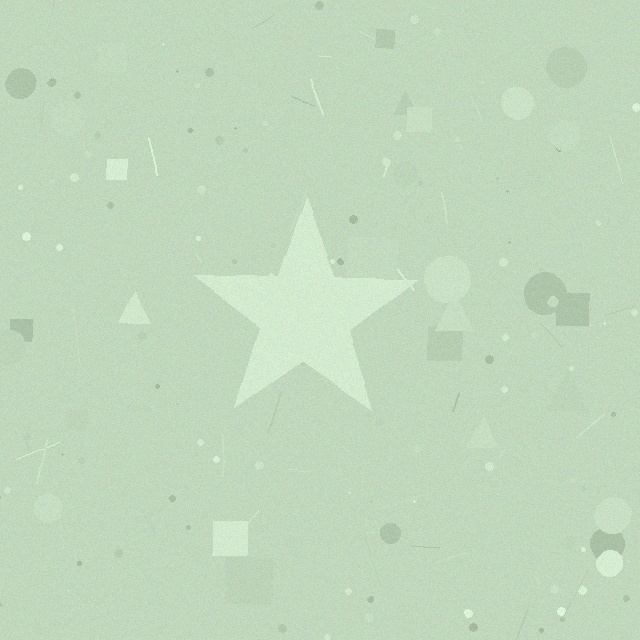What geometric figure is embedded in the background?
A star is embedded in the background.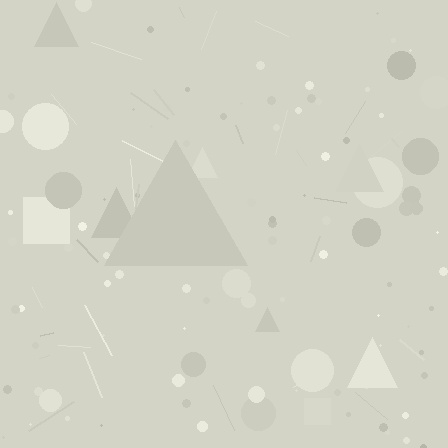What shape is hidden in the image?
A triangle is hidden in the image.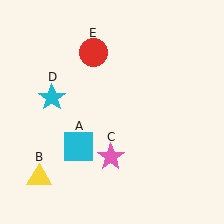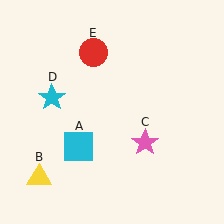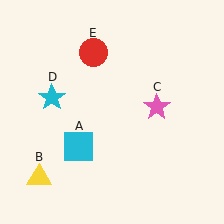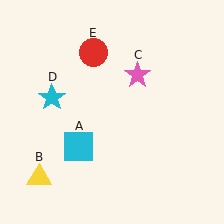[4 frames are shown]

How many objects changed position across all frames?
1 object changed position: pink star (object C).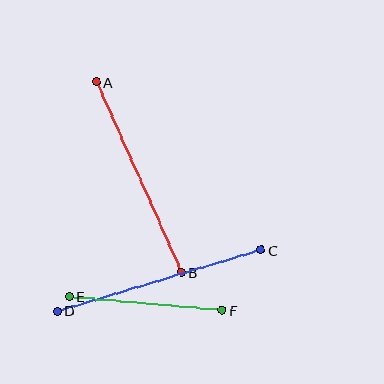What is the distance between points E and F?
The distance is approximately 154 pixels.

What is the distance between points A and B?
The distance is approximately 209 pixels.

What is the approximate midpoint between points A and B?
The midpoint is at approximately (139, 177) pixels.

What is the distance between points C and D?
The distance is approximately 212 pixels.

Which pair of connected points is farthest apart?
Points C and D are farthest apart.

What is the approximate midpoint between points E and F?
The midpoint is at approximately (146, 304) pixels.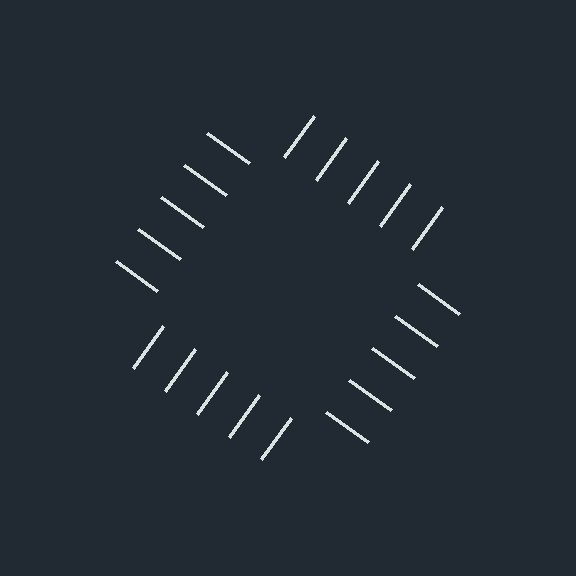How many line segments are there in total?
20 — 5 along each of the 4 edges.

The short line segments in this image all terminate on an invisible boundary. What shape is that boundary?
An illusory square — the line segments terminate on its edges but no continuous stroke is drawn.